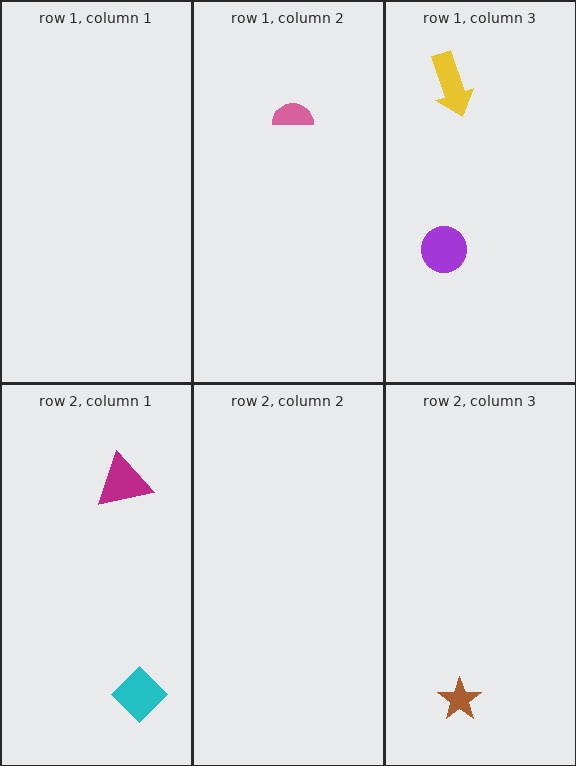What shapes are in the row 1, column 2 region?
The pink semicircle.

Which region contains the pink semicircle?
The row 1, column 2 region.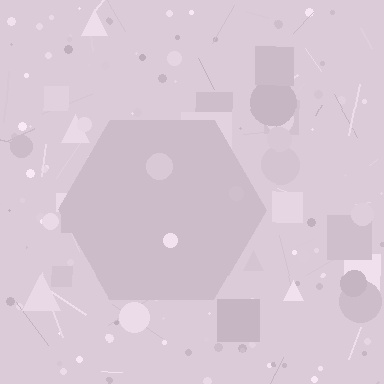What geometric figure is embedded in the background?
A hexagon is embedded in the background.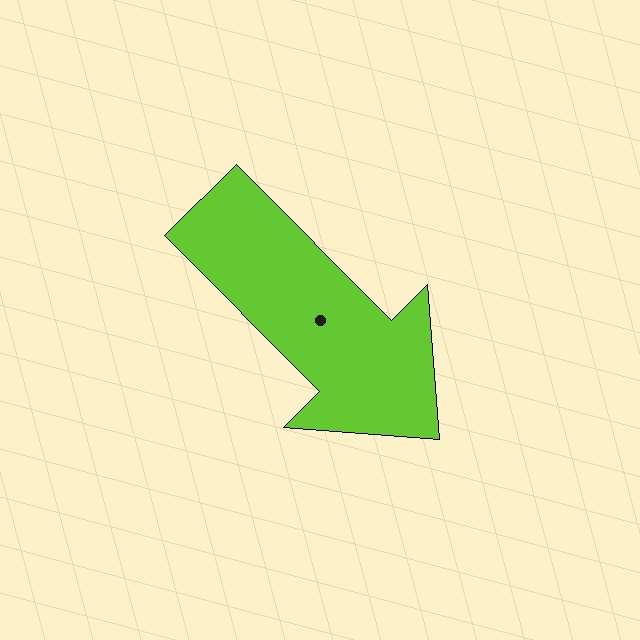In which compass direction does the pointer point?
Southeast.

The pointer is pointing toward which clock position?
Roughly 5 o'clock.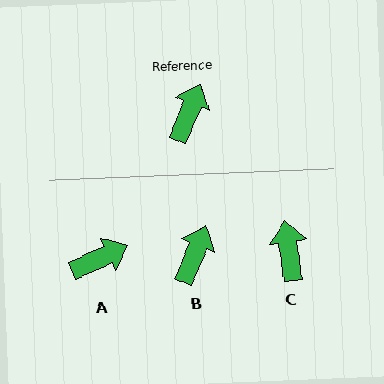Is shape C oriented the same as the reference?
No, it is off by about 29 degrees.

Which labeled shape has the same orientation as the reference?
B.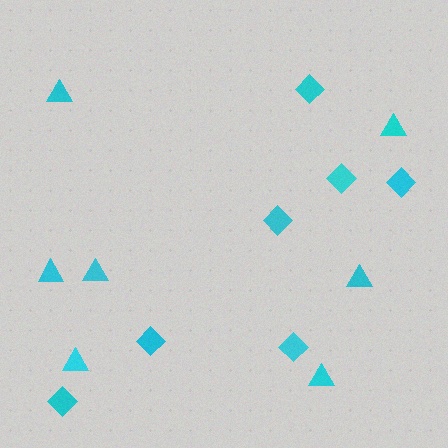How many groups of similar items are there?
There are 2 groups: one group of diamonds (7) and one group of triangles (7).